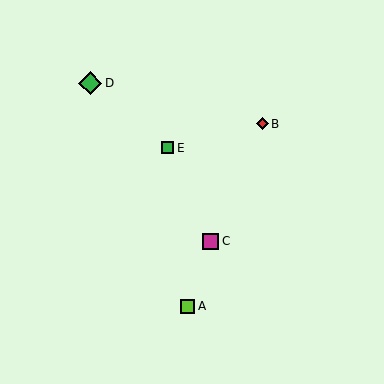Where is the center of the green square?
The center of the green square is at (167, 148).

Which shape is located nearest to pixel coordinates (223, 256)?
The magenta square (labeled C) at (211, 241) is nearest to that location.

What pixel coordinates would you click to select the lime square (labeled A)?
Click at (188, 306) to select the lime square A.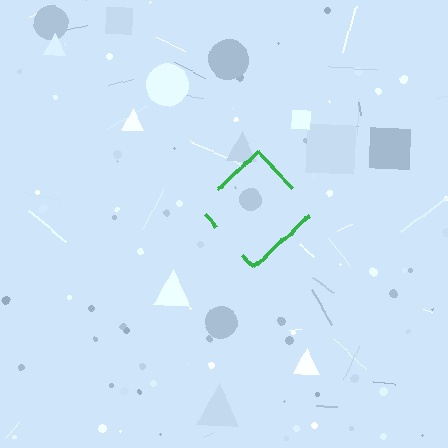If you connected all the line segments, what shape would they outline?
They would outline a diamond.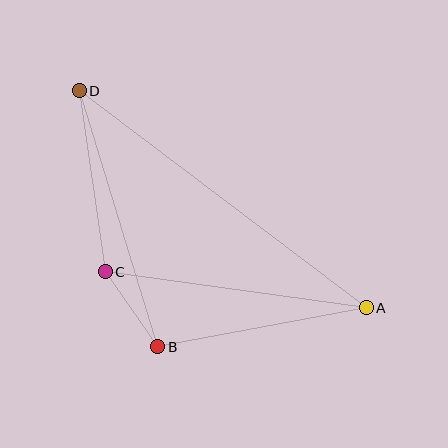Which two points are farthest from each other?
Points A and D are farthest from each other.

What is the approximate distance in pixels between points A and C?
The distance between A and C is approximately 263 pixels.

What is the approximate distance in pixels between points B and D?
The distance between B and D is approximately 268 pixels.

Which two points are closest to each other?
Points B and C are closest to each other.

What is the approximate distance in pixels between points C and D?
The distance between C and D is approximately 183 pixels.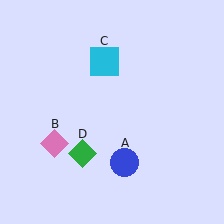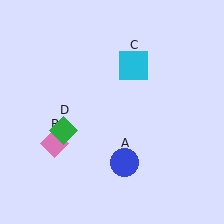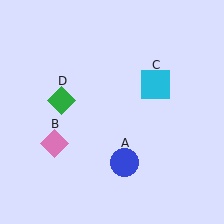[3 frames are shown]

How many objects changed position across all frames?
2 objects changed position: cyan square (object C), green diamond (object D).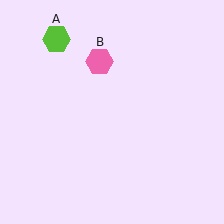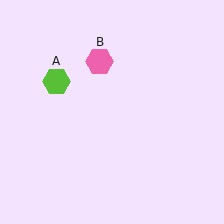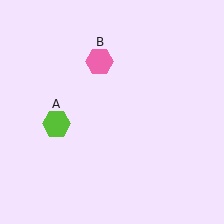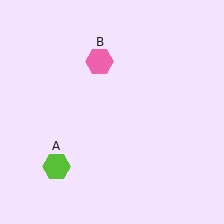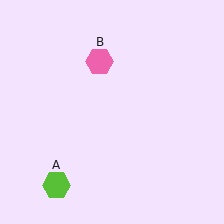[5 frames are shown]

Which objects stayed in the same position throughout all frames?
Pink hexagon (object B) remained stationary.